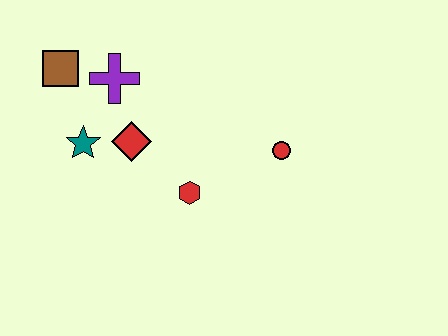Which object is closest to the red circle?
The red hexagon is closest to the red circle.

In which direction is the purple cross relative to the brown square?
The purple cross is to the right of the brown square.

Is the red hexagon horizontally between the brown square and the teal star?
No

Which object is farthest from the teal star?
The red circle is farthest from the teal star.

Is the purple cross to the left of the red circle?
Yes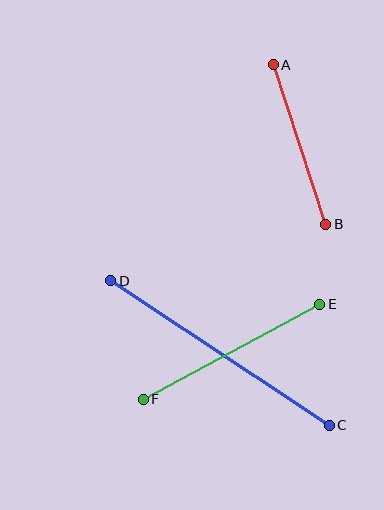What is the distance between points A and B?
The distance is approximately 168 pixels.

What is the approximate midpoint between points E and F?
The midpoint is at approximately (231, 352) pixels.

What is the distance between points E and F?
The distance is approximately 201 pixels.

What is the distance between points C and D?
The distance is approximately 262 pixels.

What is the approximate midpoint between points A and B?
The midpoint is at approximately (299, 144) pixels.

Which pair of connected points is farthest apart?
Points C and D are farthest apart.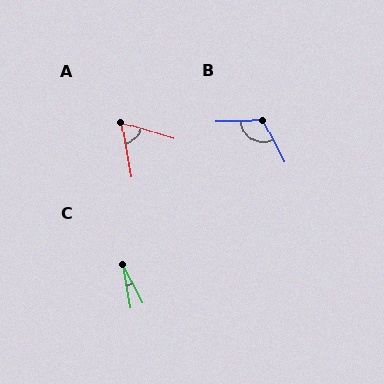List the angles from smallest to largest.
C (16°), A (62°), B (116°).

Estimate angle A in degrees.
Approximately 62 degrees.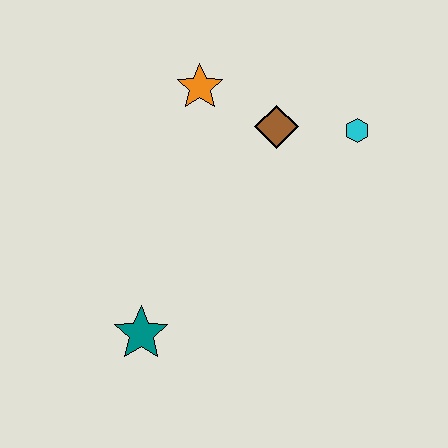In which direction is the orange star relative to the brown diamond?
The orange star is to the left of the brown diamond.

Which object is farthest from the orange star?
The teal star is farthest from the orange star.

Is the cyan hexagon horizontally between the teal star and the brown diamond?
No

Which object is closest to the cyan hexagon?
The brown diamond is closest to the cyan hexagon.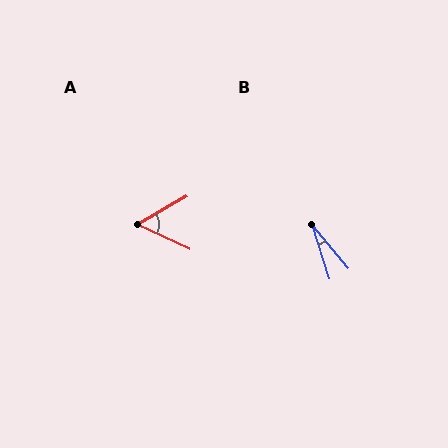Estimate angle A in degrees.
Approximately 55 degrees.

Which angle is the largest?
A, at approximately 55 degrees.